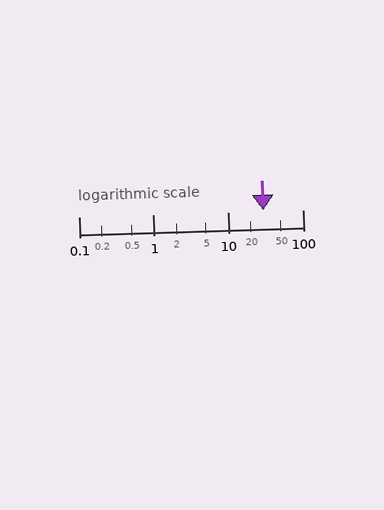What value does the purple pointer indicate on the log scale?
The pointer indicates approximately 30.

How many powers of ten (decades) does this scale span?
The scale spans 3 decades, from 0.1 to 100.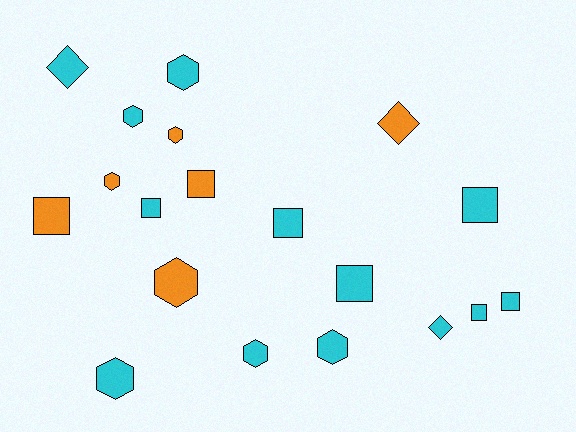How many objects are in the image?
There are 19 objects.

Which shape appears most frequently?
Hexagon, with 8 objects.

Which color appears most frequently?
Cyan, with 13 objects.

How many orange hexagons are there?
There are 3 orange hexagons.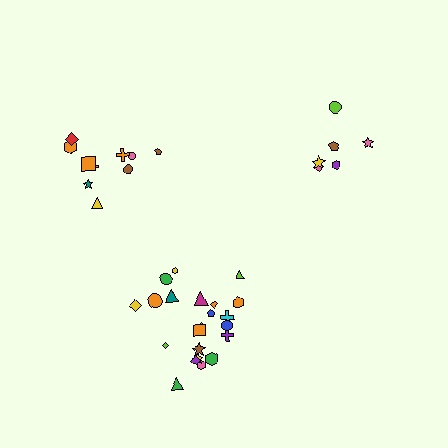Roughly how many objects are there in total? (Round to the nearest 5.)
Roughly 40 objects in total.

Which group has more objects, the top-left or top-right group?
The top-left group.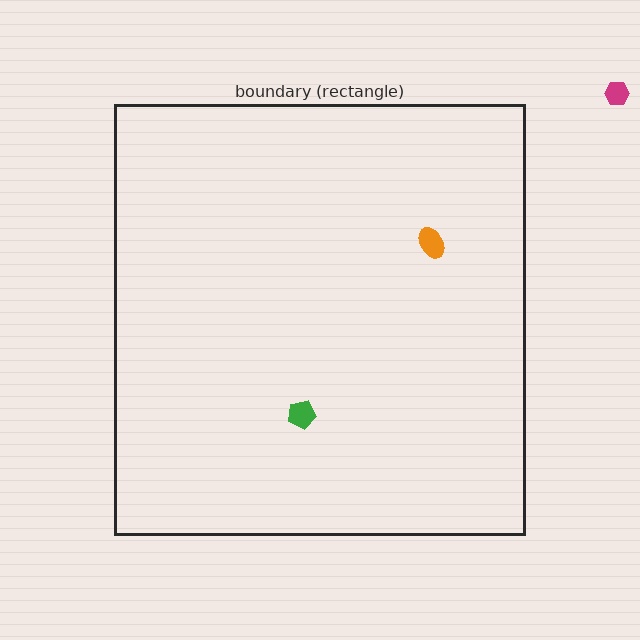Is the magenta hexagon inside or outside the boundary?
Outside.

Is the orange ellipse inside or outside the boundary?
Inside.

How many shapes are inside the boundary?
2 inside, 1 outside.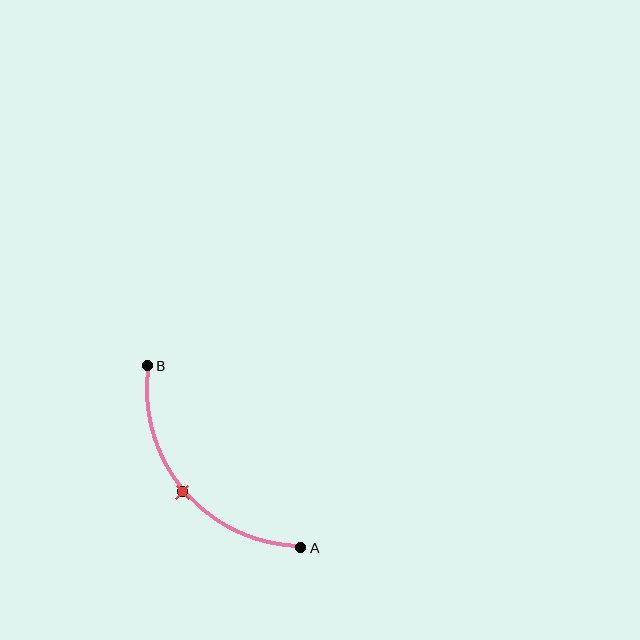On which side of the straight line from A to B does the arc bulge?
The arc bulges below and to the left of the straight line connecting A and B.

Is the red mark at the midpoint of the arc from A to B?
Yes. The red mark lies on the arc at equal arc-length from both A and B — it is the arc midpoint.